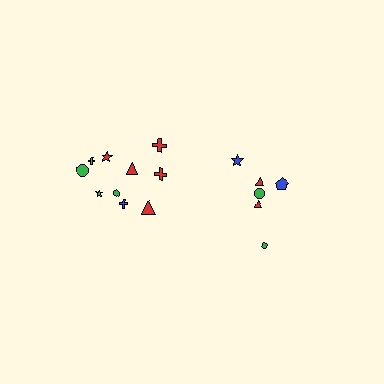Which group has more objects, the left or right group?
The left group.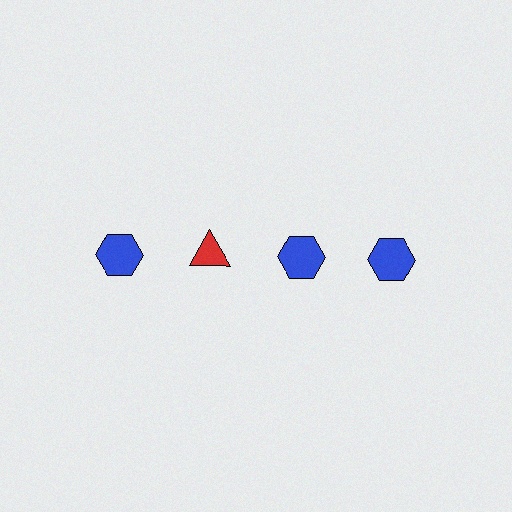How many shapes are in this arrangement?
There are 4 shapes arranged in a grid pattern.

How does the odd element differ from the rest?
It differs in both color (red instead of blue) and shape (triangle instead of hexagon).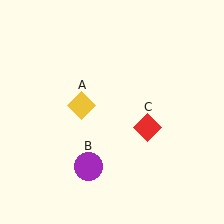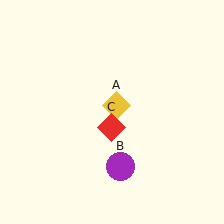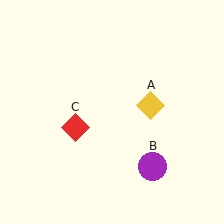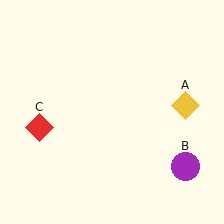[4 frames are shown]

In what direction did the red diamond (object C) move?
The red diamond (object C) moved left.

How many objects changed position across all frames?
3 objects changed position: yellow diamond (object A), purple circle (object B), red diamond (object C).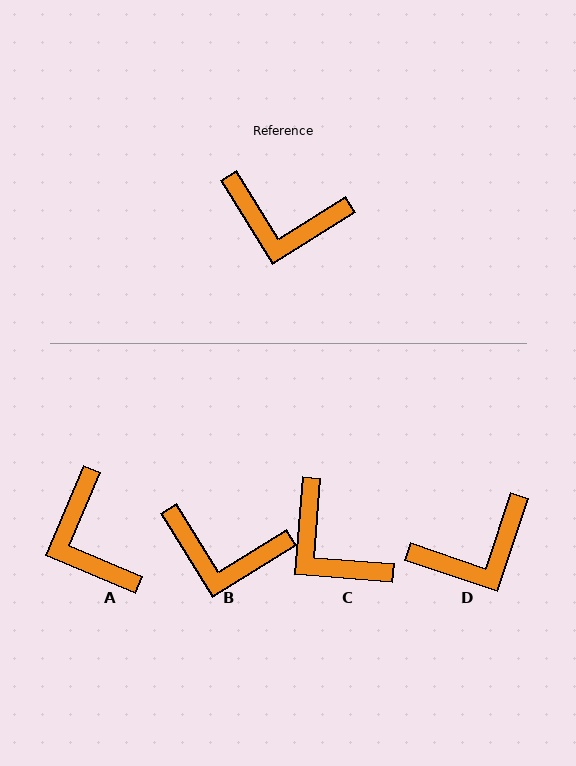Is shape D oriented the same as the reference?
No, it is off by about 40 degrees.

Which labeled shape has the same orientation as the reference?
B.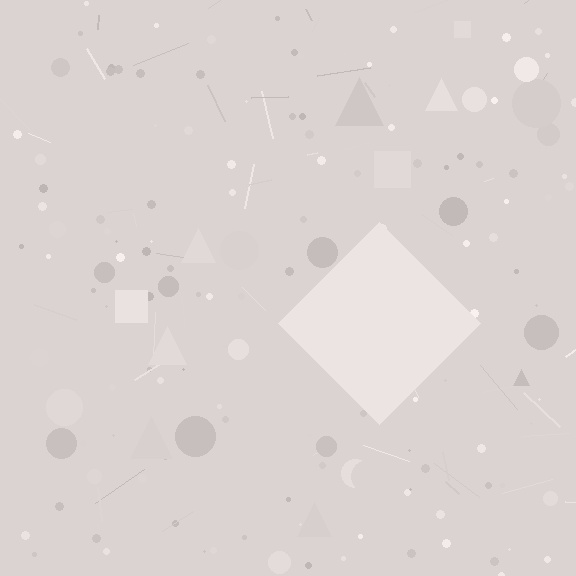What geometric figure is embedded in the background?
A diamond is embedded in the background.